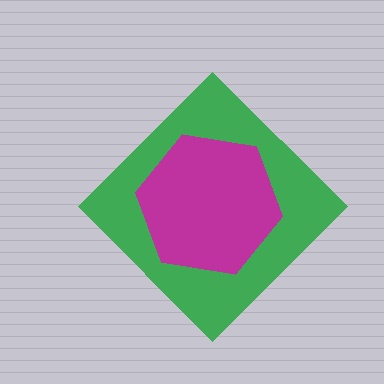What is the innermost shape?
The magenta hexagon.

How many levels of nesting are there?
2.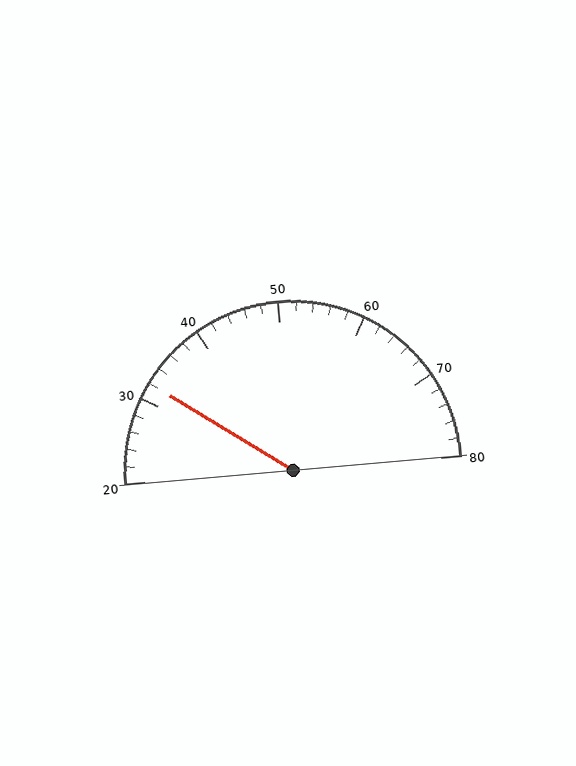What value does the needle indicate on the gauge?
The needle indicates approximately 32.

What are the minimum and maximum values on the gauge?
The gauge ranges from 20 to 80.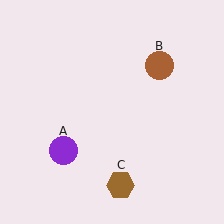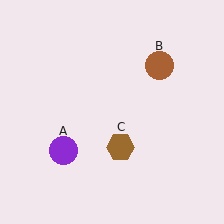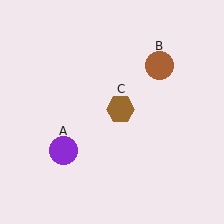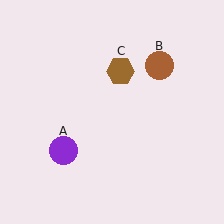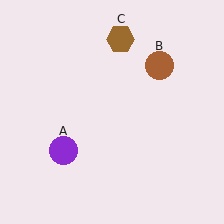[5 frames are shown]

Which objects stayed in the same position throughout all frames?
Purple circle (object A) and brown circle (object B) remained stationary.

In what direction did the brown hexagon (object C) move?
The brown hexagon (object C) moved up.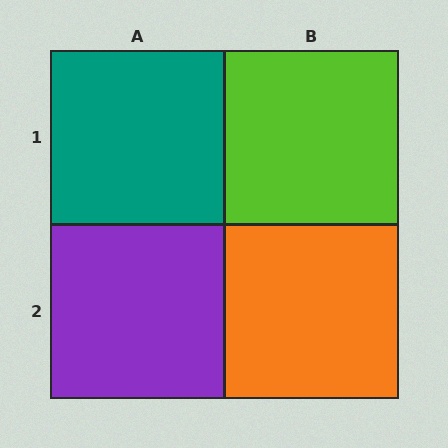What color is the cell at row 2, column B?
Orange.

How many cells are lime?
1 cell is lime.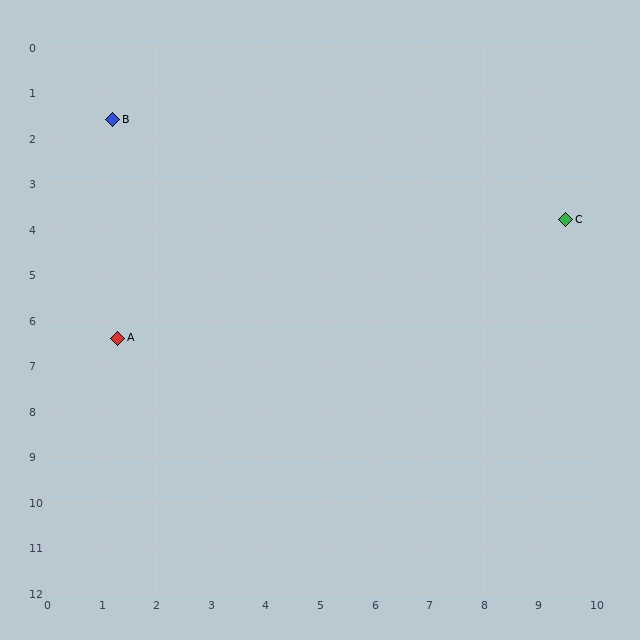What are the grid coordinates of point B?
Point B is at approximately (1.2, 1.6).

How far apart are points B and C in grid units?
Points B and C are about 8.6 grid units apart.